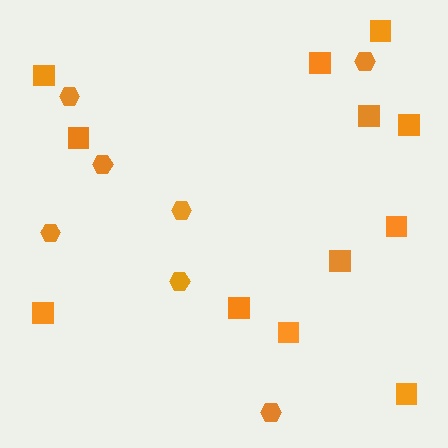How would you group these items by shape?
There are 2 groups: one group of hexagons (7) and one group of squares (12).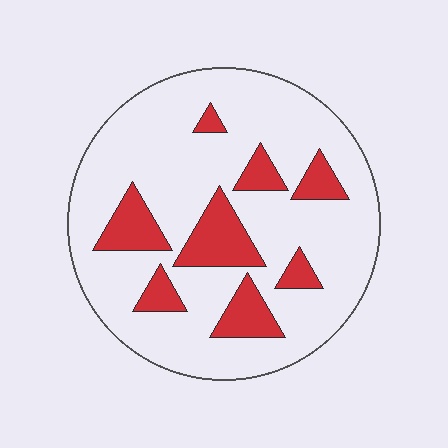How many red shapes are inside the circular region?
8.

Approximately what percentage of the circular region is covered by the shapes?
Approximately 20%.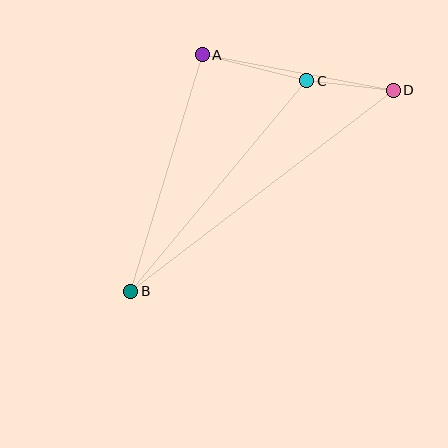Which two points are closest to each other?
Points C and D are closest to each other.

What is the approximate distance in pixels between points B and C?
The distance between B and C is approximately 274 pixels.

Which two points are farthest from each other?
Points B and D are farthest from each other.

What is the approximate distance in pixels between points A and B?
The distance between A and B is approximately 247 pixels.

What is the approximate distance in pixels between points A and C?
The distance between A and C is approximately 108 pixels.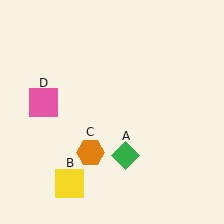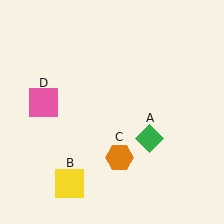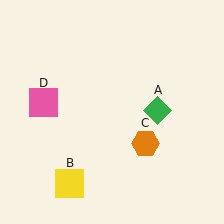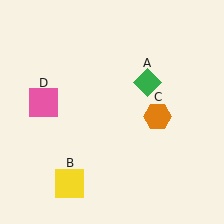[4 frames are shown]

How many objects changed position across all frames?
2 objects changed position: green diamond (object A), orange hexagon (object C).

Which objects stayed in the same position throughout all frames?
Yellow square (object B) and pink square (object D) remained stationary.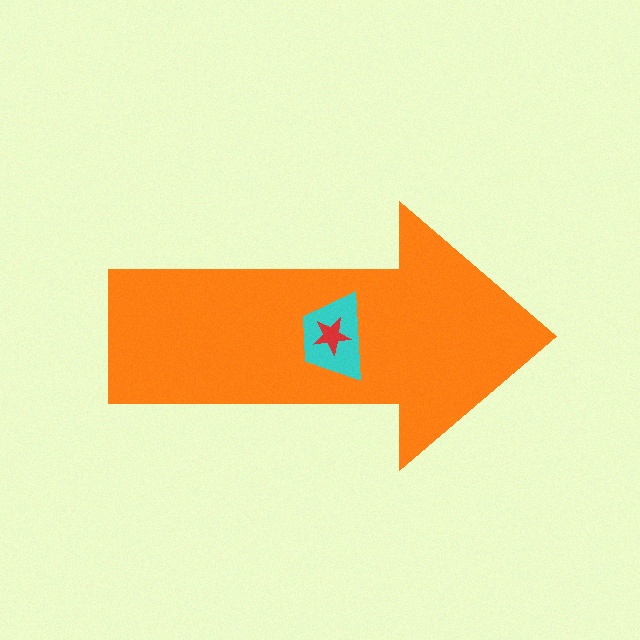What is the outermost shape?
The orange arrow.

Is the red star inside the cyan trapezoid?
Yes.